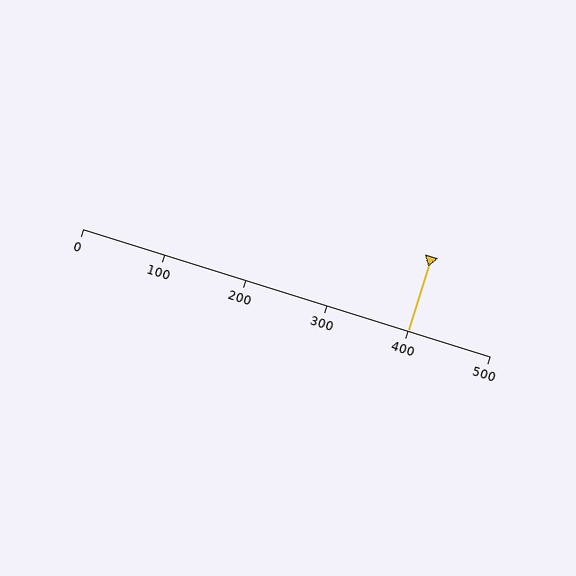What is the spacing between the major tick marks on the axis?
The major ticks are spaced 100 apart.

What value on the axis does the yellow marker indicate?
The marker indicates approximately 400.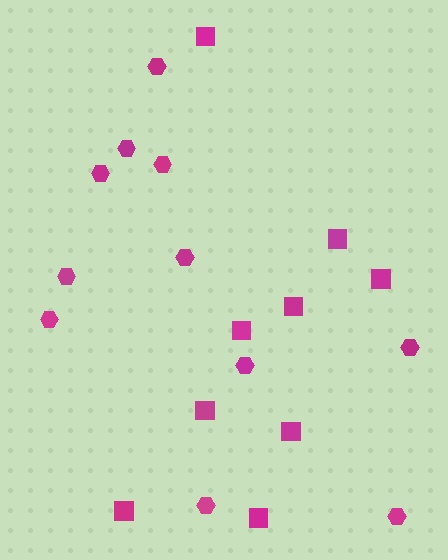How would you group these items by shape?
There are 2 groups: one group of squares (9) and one group of hexagons (11).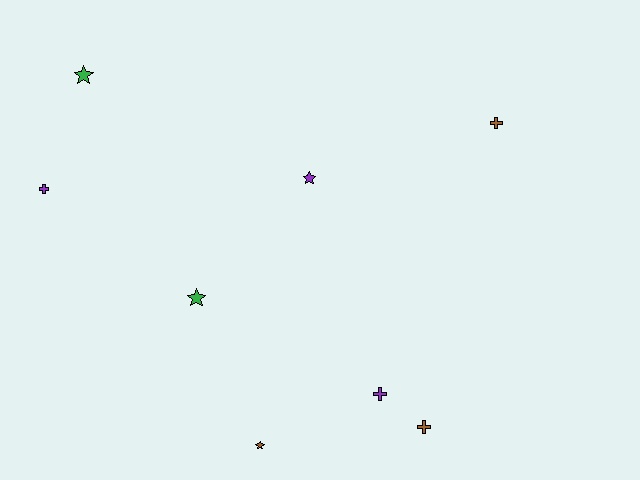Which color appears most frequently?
Brown, with 3 objects.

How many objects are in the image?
There are 8 objects.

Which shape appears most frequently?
Cross, with 4 objects.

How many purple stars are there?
There is 1 purple star.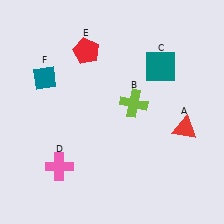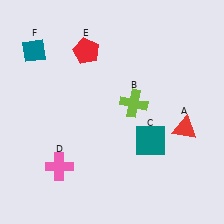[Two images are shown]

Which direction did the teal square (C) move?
The teal square (C) moved down.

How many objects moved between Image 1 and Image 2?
2 objects moved between the two images.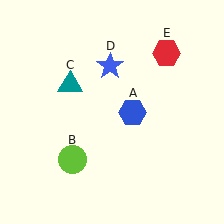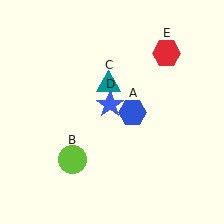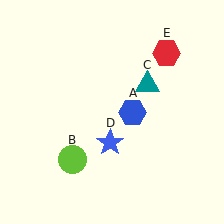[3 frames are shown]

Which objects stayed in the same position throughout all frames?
Blue hexagon (object A) and lime circle (object B) and red hexagon (object E) remained stationary.